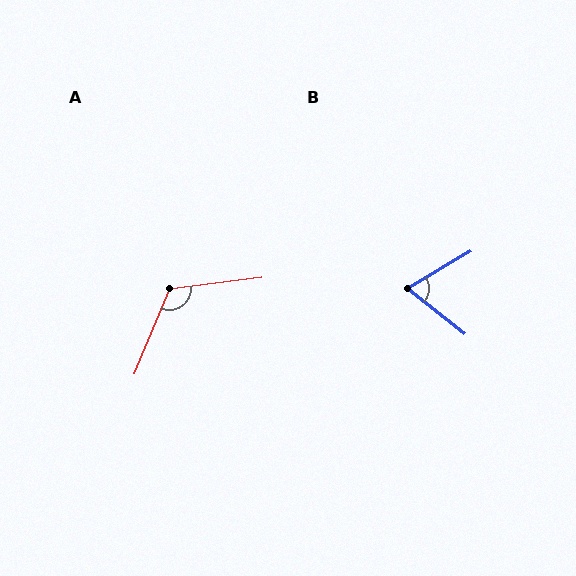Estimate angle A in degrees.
Approximately 120 degrees.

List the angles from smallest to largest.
B (69°), A (120°).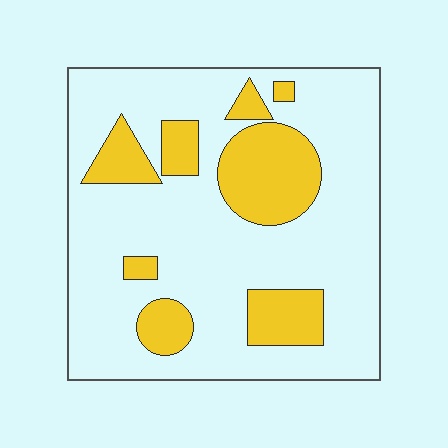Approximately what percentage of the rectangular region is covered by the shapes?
Approximately 25%.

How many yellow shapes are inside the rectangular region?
8.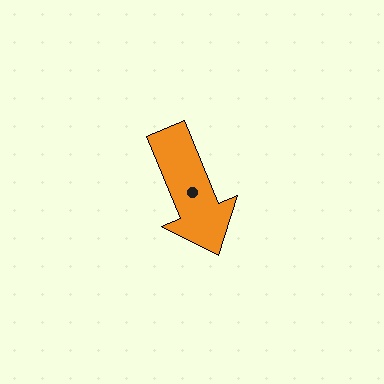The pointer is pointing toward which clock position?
Roughly 5 o'clock.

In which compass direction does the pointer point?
South.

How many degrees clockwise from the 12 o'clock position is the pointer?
Approximately 158 degrees.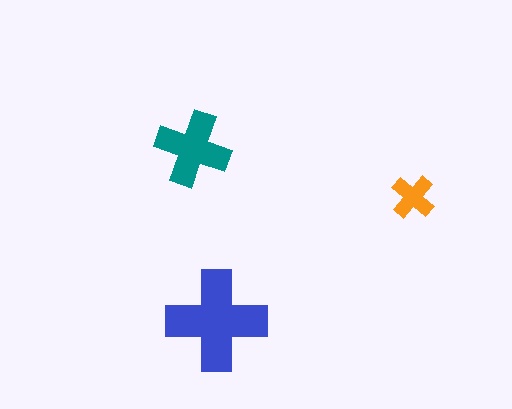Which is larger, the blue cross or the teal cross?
The blue one.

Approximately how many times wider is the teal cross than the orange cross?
About 1.5 times wider.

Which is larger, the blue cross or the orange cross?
The blue one.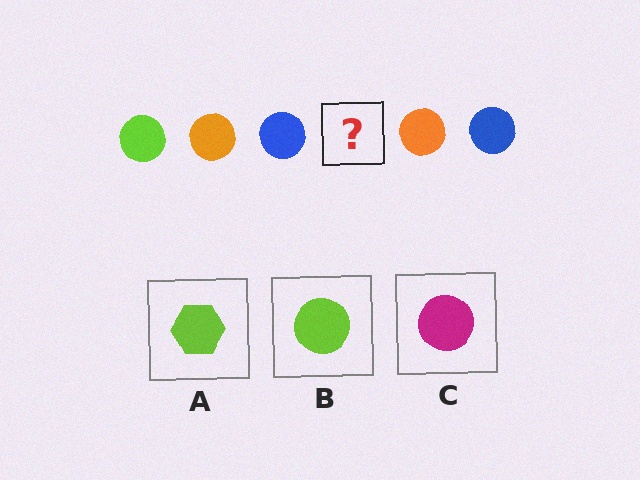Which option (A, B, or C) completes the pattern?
B.